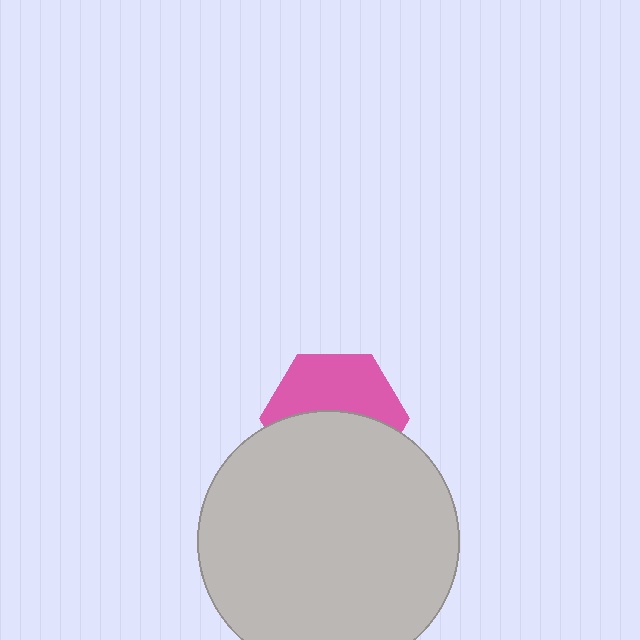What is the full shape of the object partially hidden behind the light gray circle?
The partially hidden object is a pink hexagon.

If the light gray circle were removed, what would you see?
You would see the complete pink hexagon.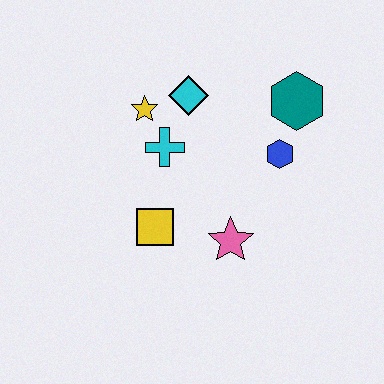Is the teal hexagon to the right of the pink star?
Yes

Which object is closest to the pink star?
The yellow square is closest to the pink star.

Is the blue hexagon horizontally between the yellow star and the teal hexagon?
Yes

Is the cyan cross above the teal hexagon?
No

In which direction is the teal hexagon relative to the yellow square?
The teal hexagon is to the right of the yellow square.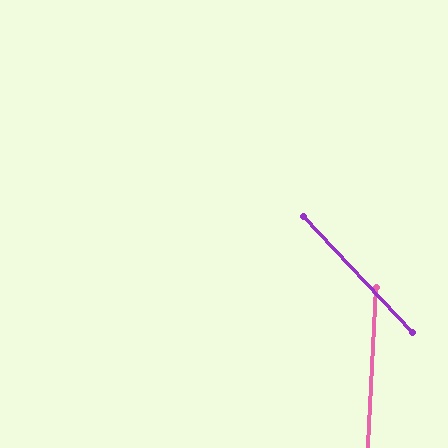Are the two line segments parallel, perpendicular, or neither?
Neither parallel nor perpendicular — they differ by about 46°.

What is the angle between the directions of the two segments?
Approximately 46 degrees.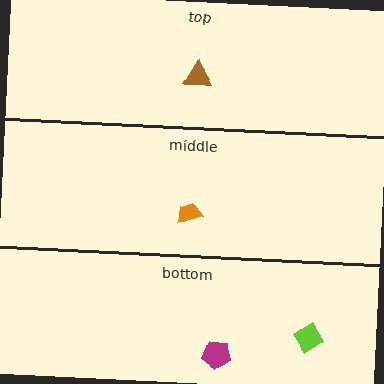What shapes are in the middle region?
The orange trapezoid.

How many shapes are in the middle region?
1.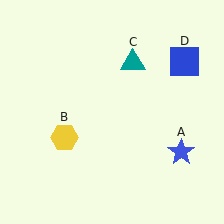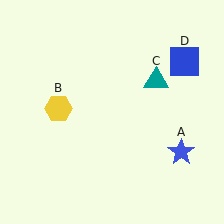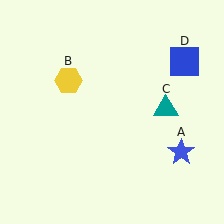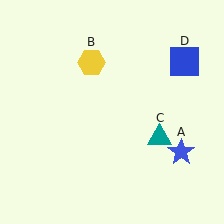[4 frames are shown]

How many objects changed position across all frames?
2 objects changed position: yellow hexagon (object B), teal triangle (object C).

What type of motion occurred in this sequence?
The yellow hexagon (object B), teal triangle (object C) rotated clockwise around the center of the scene.